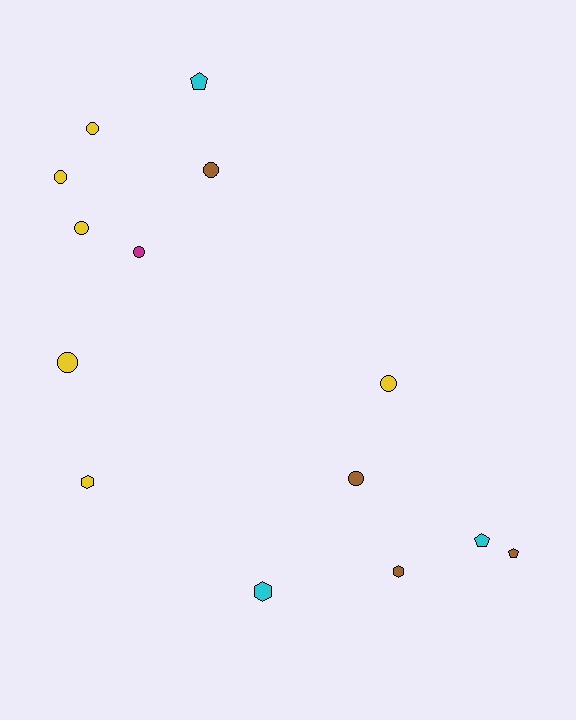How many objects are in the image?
There are 14 objects.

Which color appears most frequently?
Yellow, with 6 objects.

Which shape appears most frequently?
Circle, with 8 objects.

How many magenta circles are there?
There is 1 magenta circle.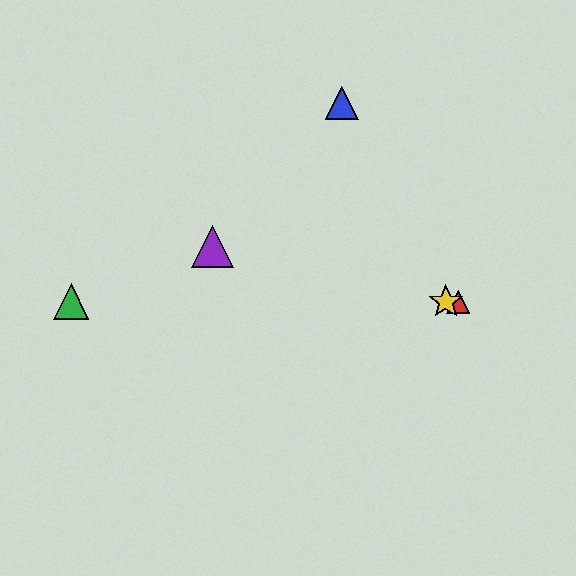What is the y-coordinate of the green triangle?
The green triangle is at y≈302.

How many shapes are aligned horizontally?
3 shapes (the red triangle, the green triangle, the yellow star) are aligned horizontally.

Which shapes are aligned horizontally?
The red triangle, the green triangle, the yellow star are aligned horizontally.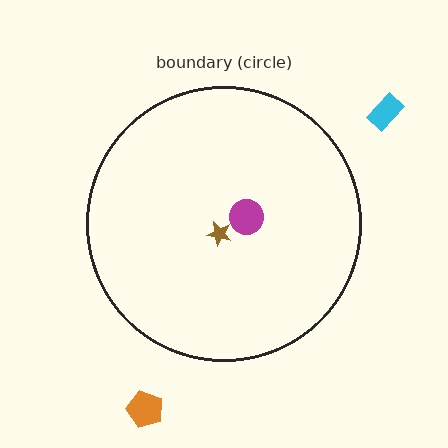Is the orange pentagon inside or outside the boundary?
Outside.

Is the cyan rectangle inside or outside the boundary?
Outside.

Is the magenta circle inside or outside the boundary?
Inside.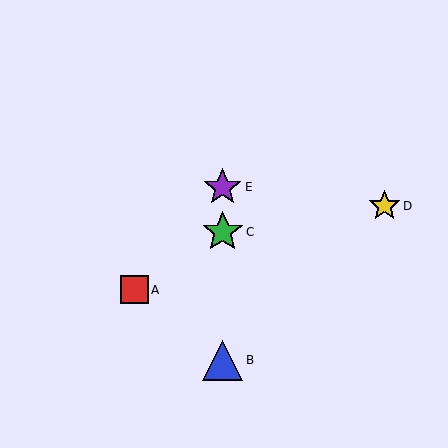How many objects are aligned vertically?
3 objects (B, C, E) are aligned vertically.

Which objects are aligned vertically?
Objects B, C, E are aligned vertically.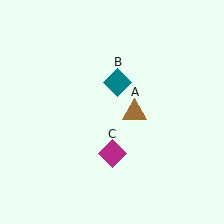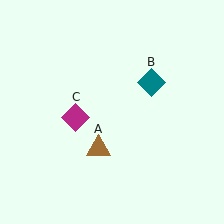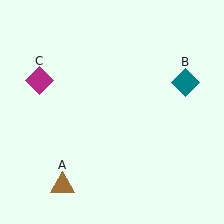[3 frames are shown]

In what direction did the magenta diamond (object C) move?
The magenta diamond (object C) moved up and to the left.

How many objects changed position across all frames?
3 objects changed position: brown triangle (object A), teal diamond (object B), magenta diamond (object C).